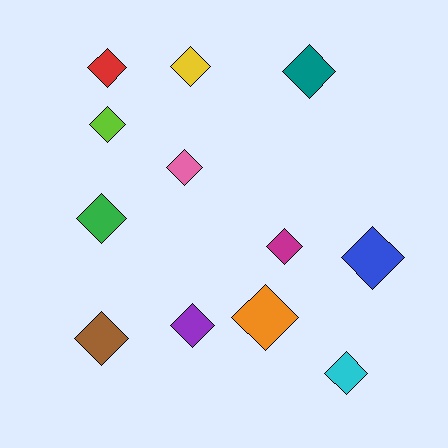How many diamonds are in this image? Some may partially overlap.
There are 12 diamonds.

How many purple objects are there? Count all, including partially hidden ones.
There is 1 purple object.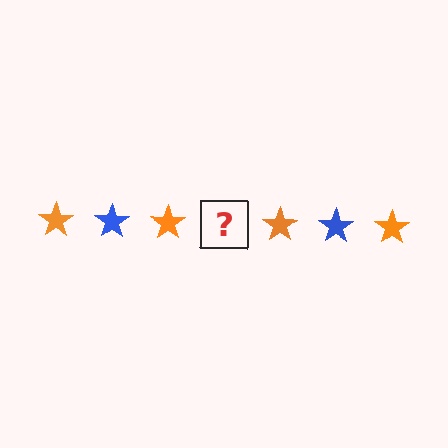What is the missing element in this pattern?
The missing element is a blue star.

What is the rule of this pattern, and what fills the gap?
The rule is that the pattern cycles through orange, blue stars. The gap should be filled with a blue star.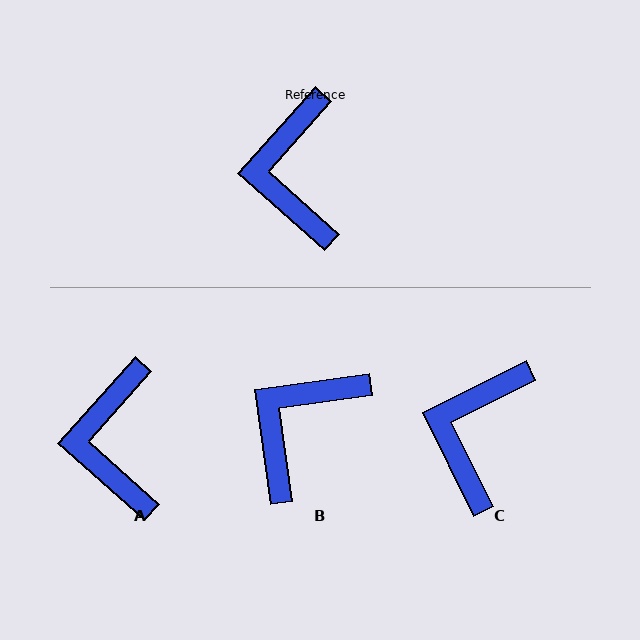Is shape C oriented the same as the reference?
No, it is off by about 22 degrees.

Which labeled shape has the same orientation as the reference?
A.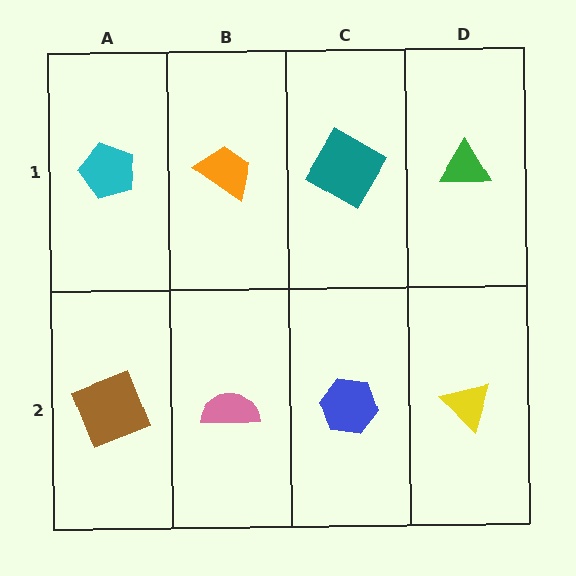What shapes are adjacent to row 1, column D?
A yellow triangle (row 2, column D), a teal diamond (row 1, column C).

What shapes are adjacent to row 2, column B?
An orange trapezoid (row 1, column B), a brown square (row 2, column A), a blue hexagon (row 2, column C).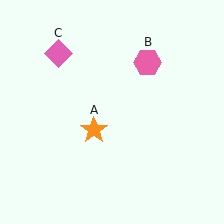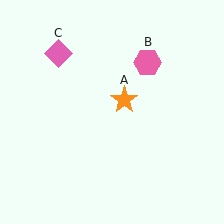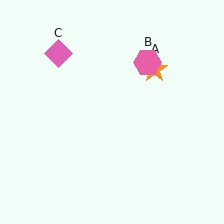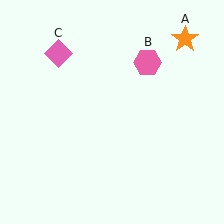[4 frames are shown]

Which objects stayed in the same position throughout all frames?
Pink hexagon (object B) and pink diamond (object C) remained stationary.